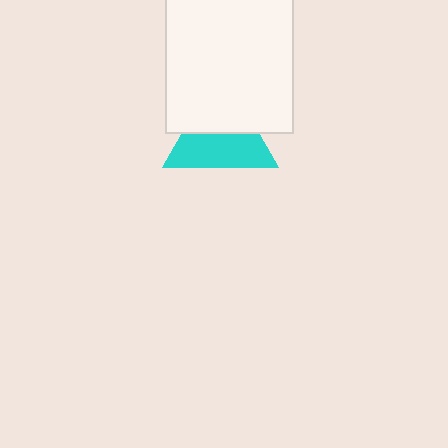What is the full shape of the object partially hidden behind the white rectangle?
The partially hidden object is a cyan triangle.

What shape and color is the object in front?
The object in front is a white rectangle.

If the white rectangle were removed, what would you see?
You would see the complete cyan triangle.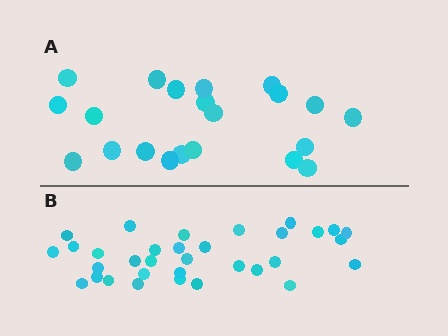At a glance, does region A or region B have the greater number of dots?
Region B (the bottom region) has more dots.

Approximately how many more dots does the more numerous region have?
Region B has roughly 12 or so more dots than region A.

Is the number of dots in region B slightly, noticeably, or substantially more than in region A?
Region B has substantially more. The ratio is roughly 1.6 to 1.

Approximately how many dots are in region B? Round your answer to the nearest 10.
About 30 dots. (The exact count is 33, which rounds to 30.)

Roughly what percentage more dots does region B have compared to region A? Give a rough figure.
About 55% more.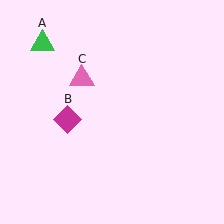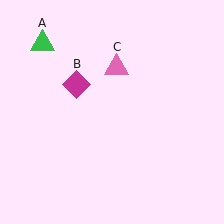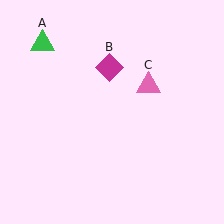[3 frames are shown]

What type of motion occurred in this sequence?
The magenta diamond (object B), pink triangle (object C) rotated clockwise around the center of the scene.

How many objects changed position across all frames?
2 objects changed position: magenta diamond (object B), pink triangle (object C).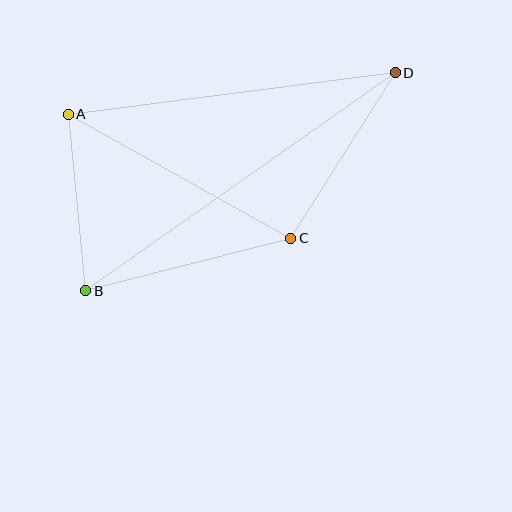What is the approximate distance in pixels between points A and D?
The distance between A and D is approximately 330 pixels.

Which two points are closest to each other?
Points A and B are closest to each other.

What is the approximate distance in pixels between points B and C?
The distance between B and C is approximately 212 pixels.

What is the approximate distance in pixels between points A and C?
The distance between A and C is approximately 255 pixels.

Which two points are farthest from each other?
Points B and D are farthest from each other.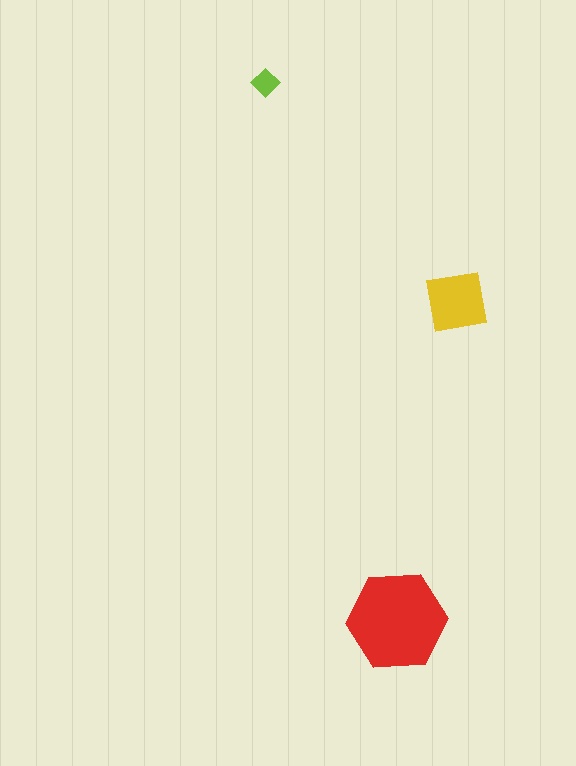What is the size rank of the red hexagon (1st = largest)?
1st.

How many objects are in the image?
There are 3 objects in the image.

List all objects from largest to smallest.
The red hexagon, the yellow square, the lime diamond.